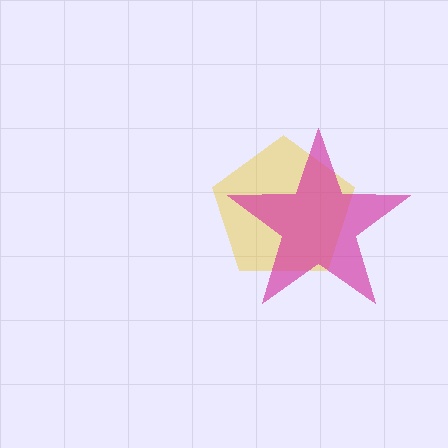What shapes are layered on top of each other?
The layered shapes are: a yellow pentagon, a magenta star.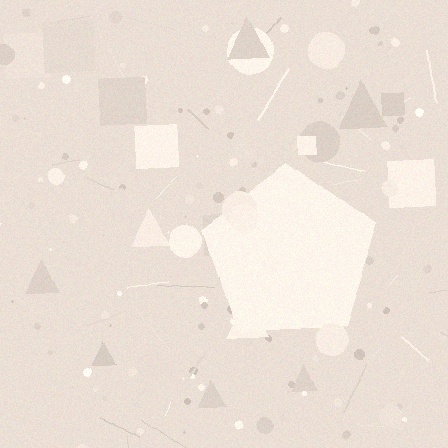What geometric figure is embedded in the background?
A pentagon is embedded in the background.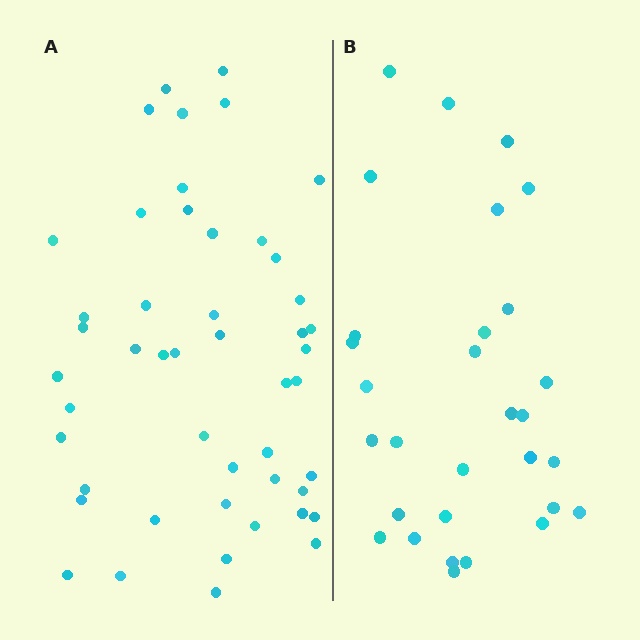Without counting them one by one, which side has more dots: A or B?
Region A (the left region) has more dots.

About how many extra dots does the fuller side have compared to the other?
Region A has approximately 20 more dots than region B.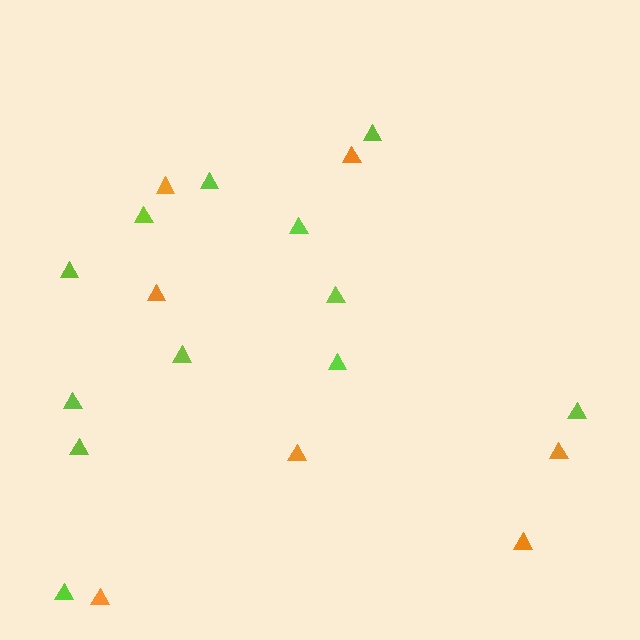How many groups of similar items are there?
There are 2 groups: one group of lime triangles (12) and one group of orange triangles (7).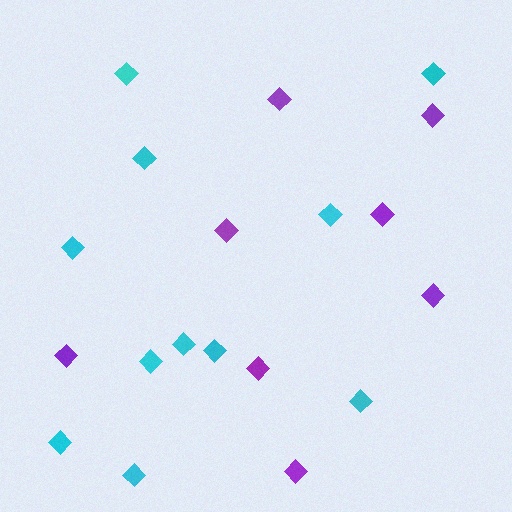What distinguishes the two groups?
There are 2 groups: one group of purple diamonds (8) and one group of cyan diamonds (11).